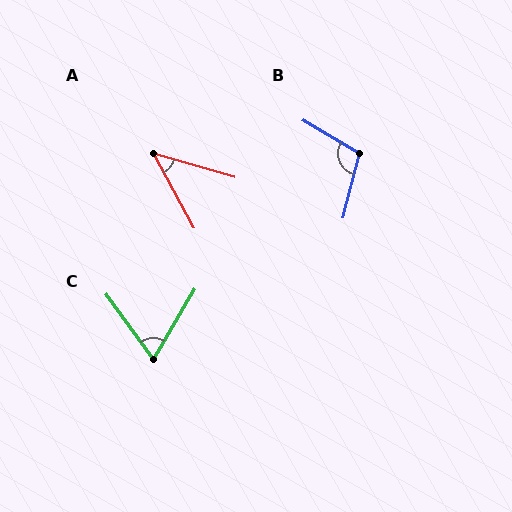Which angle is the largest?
B, at approximately 107 degrees.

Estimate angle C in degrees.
Approximately 67 degrees.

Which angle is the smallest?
A, at approximately 45 degrees.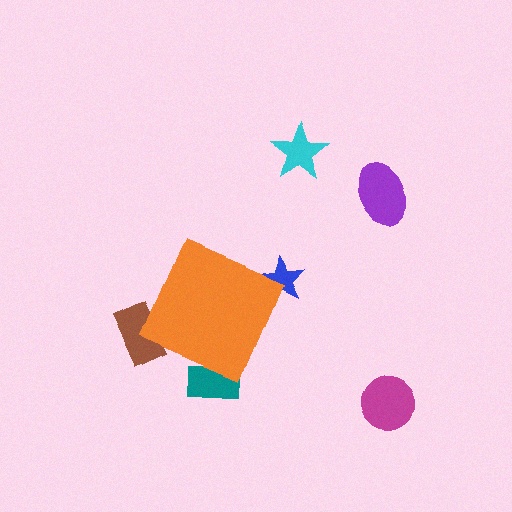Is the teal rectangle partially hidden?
Yes, the teal rectangle is partially hidden behind the orange diamond.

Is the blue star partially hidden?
Yes, the blue star is partially hidden behind the orange diamond.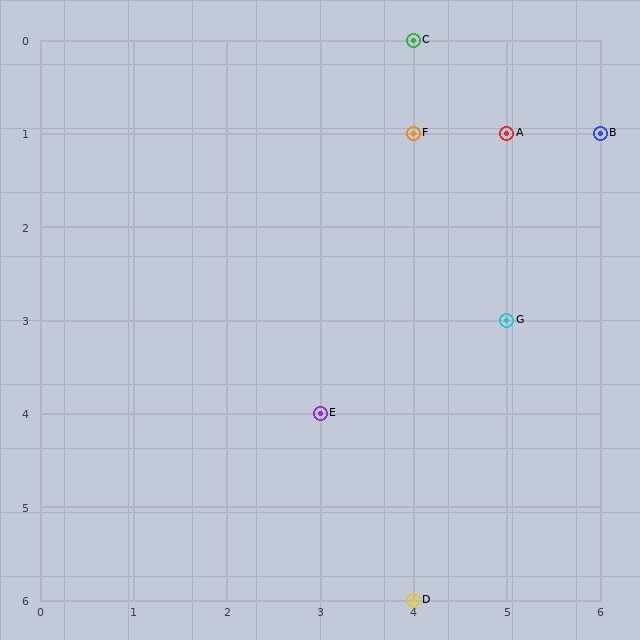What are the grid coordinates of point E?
Point E is at grid coordinates (3, 4).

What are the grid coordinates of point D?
Point D is at grid coordinates (4, 6).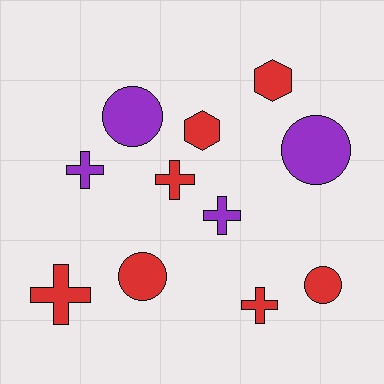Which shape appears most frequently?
Cross, with 5 objects.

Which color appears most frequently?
Red, with 7 objects.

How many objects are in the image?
There are 11 objects.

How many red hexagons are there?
There are 2 red hexagons.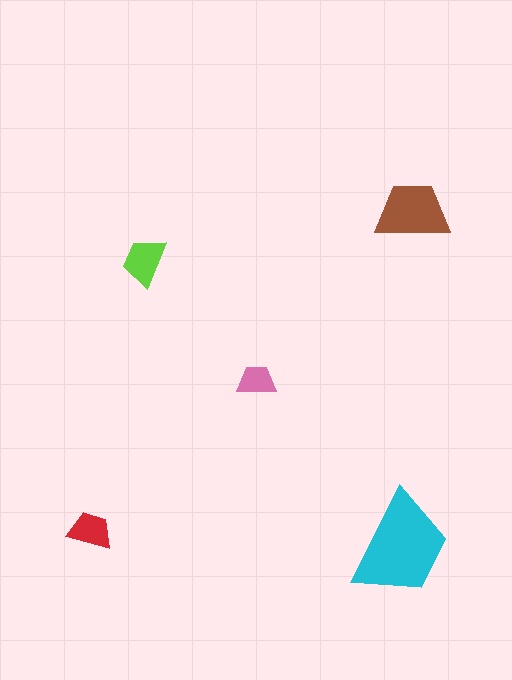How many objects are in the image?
There are 5 objects in the image.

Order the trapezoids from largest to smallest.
the cyan one, the brown one, the lime one, the red one, the pink one.